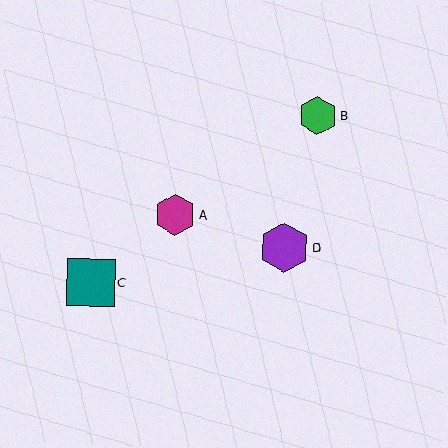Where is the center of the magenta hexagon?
The center of the magenta hexagon is at (175, 215).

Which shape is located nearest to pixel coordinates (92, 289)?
The teal square (labeled C) at (91, 283) is nearest to that location.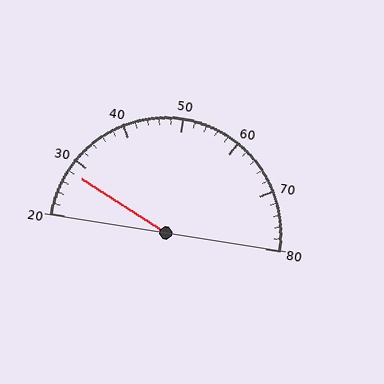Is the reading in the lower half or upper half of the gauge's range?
The reading is in the lower half of the range (20 to 80).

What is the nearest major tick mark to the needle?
The nearest major tick mark is 30.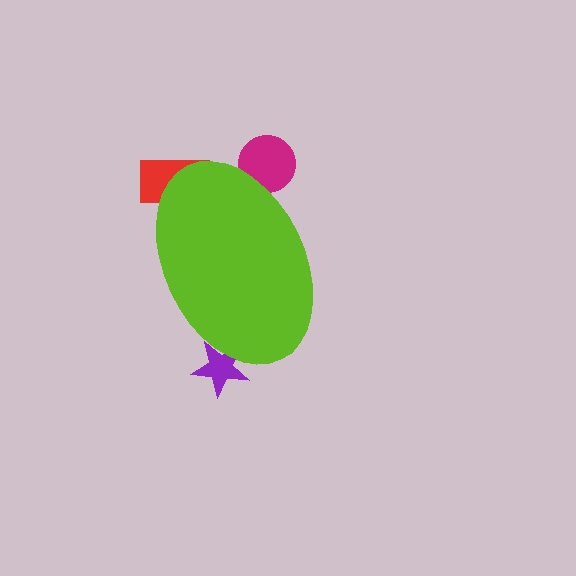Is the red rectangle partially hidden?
Yes, the red rectangle is partially hidden behind the lime ellipse.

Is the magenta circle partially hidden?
Yes, the magenta circle is partially hidden behind the lime ellipse.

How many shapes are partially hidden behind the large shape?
3 shapes are partially hidden.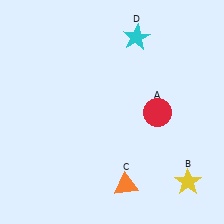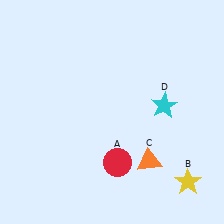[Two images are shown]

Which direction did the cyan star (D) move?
The cyan star (D) moved down.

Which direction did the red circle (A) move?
The red circle (A) moved down.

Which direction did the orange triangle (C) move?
The orange triangle (C) moved up.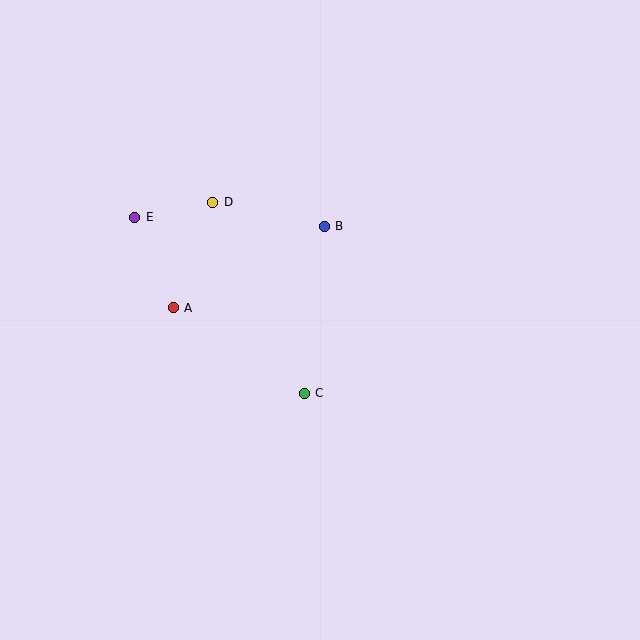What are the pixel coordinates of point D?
Point D is at (213, 202).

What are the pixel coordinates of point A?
Point A is at (173, 308).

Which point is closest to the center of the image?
Point C at (304, 393) is closest to the center.